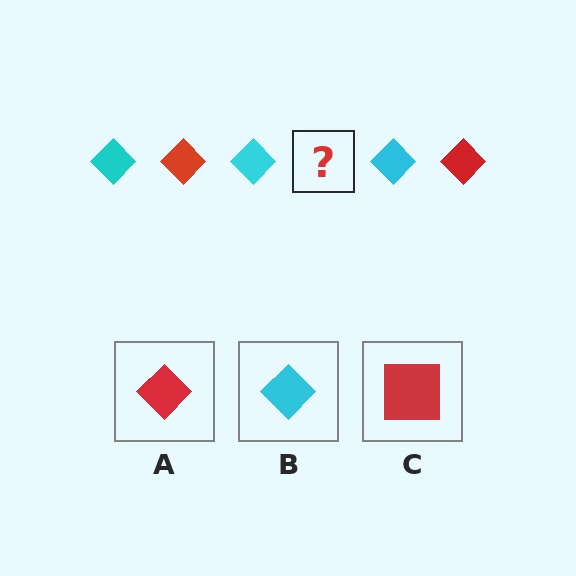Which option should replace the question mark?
Option A.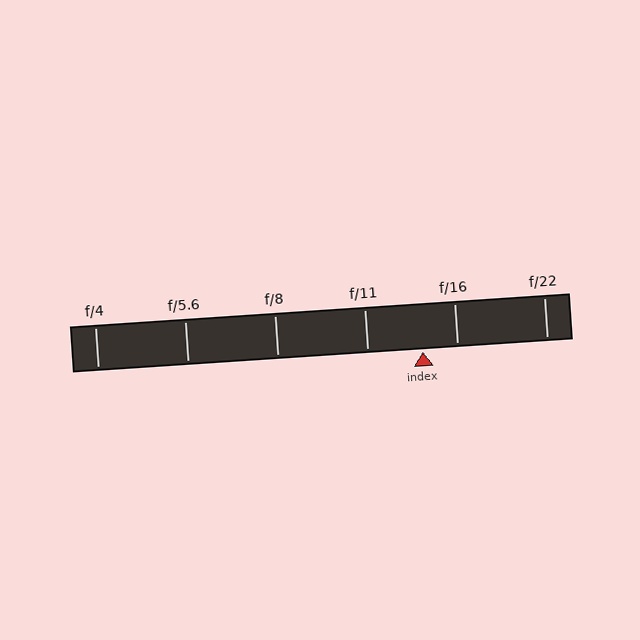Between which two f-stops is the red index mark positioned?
The index mark is between f/11 and f/16.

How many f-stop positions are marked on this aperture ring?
There are 6 f-stop positions marked.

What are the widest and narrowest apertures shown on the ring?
The widest aperture shown is f/4 and the narrowest is f/22.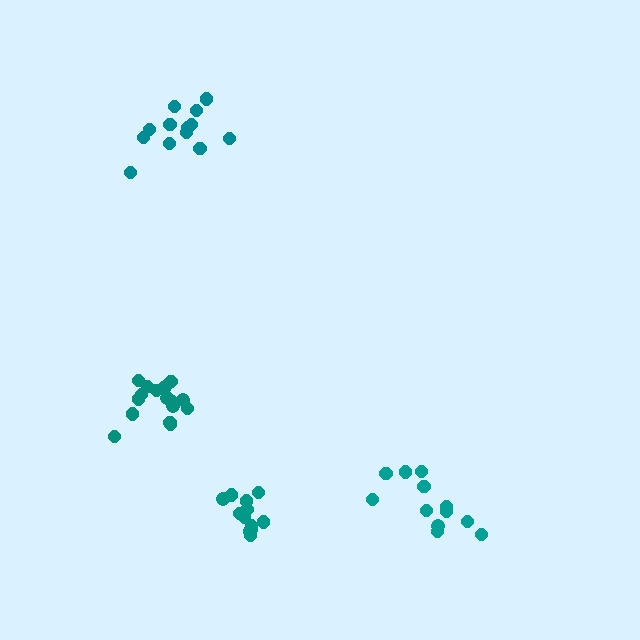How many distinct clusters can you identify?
There are 4 distinct clusters.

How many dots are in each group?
Group 1: 16 dots, Group 2: 13 dots, Group 3: 12 dots, Group 4: 12 dots (53 total).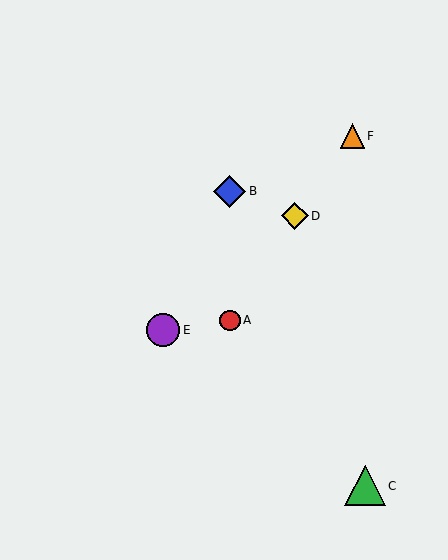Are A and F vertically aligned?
No, A is at x≈230 and F is at x≈352.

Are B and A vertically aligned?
Yes, both are at x≈230.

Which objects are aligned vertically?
Objects A, B are aligned vertically.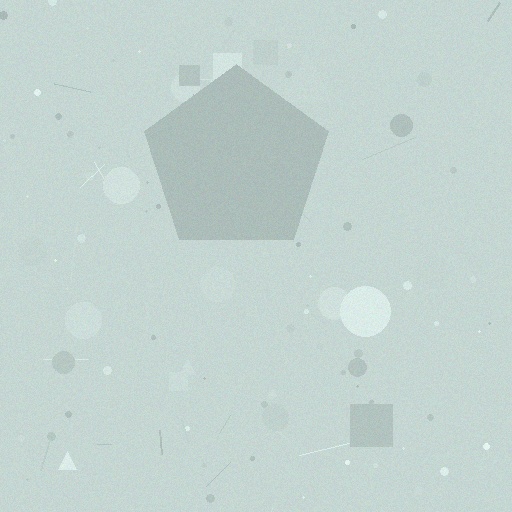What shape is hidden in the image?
A pentagon is hidden in the image.